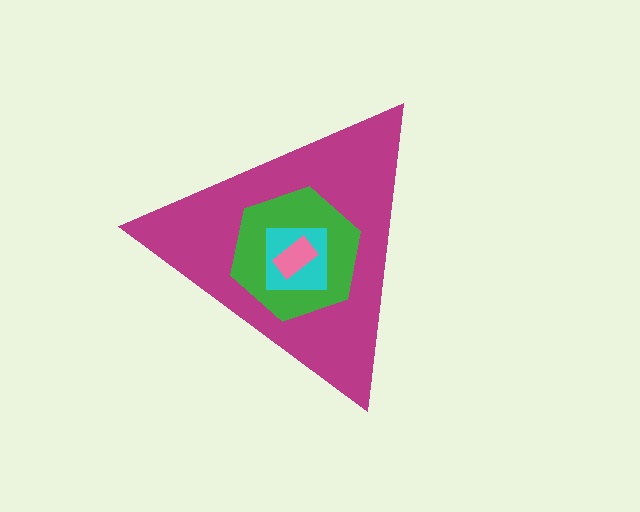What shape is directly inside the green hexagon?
The cyan square.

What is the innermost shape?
The pink rectangle.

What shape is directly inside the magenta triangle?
The green hexagon.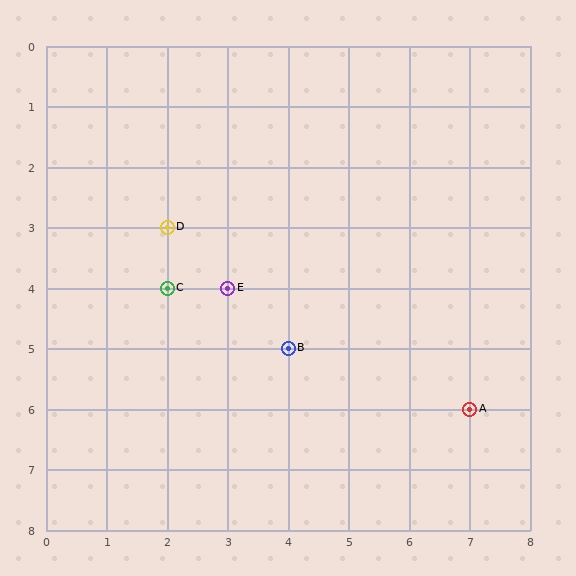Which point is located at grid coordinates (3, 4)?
Point E is at (3, 4).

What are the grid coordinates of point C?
Point C is at grid coordinates (2, 4).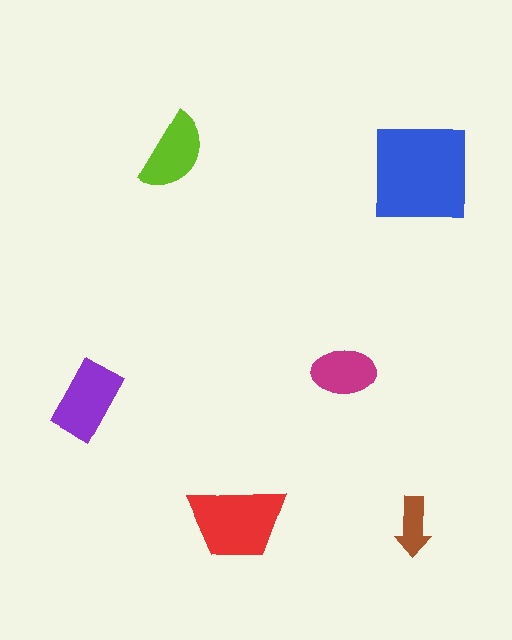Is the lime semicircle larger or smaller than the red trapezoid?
Smaller.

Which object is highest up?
The lime semicircle is topmost.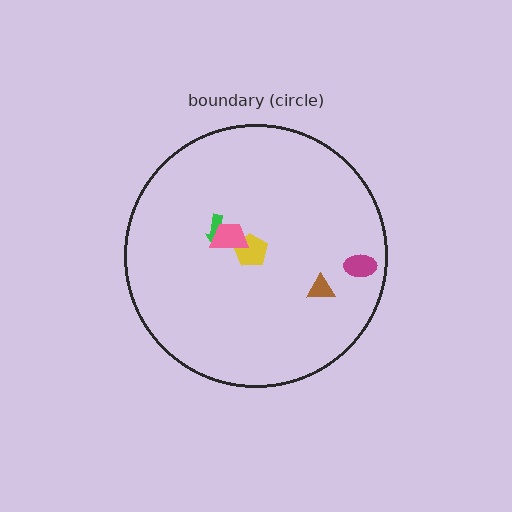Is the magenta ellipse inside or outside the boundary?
Inside.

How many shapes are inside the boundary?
5 inside, 0 outside.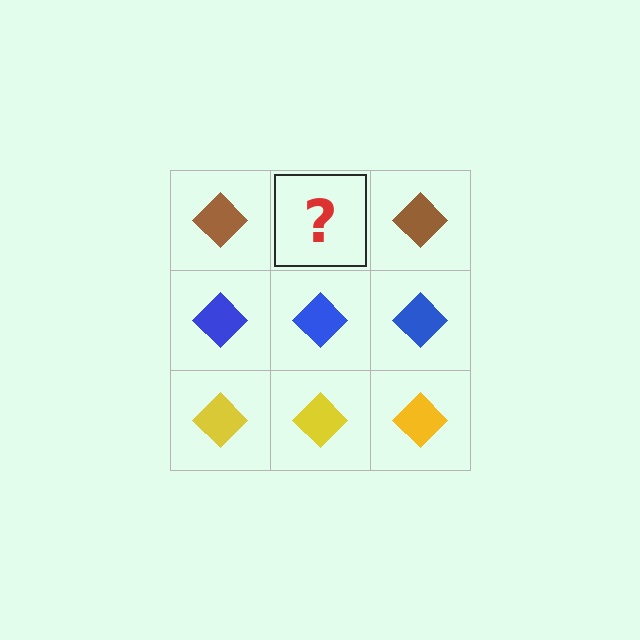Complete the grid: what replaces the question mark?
The question mark should be replaced with a brown diamond.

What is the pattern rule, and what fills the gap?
The rule is that each row has a consistent color. The gap should be filled with a brown diamond.